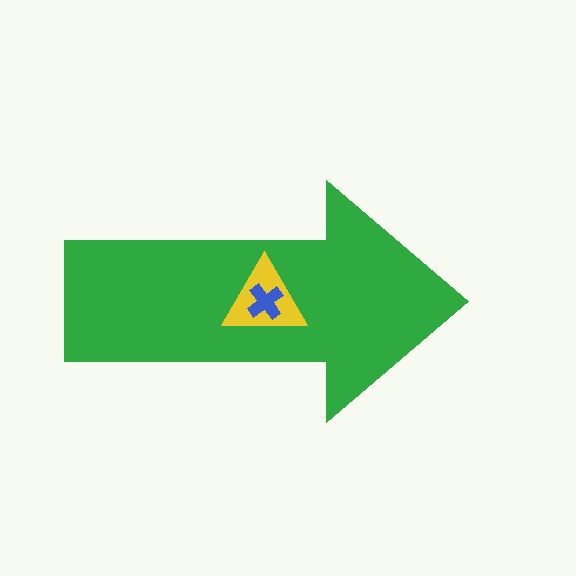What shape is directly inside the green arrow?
The yellow triangle.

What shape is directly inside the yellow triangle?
The blue cross.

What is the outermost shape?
The green arrow.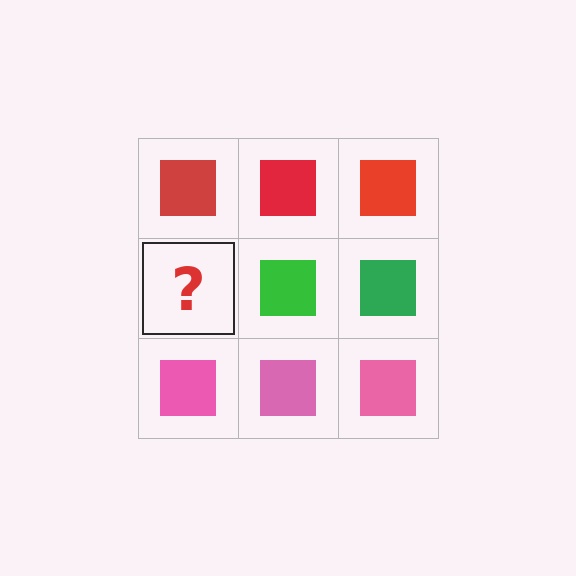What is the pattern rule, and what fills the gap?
The rule is that each row has a consistent color. The gap should be filled with a green square.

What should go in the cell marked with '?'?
The missing cell should contain a green square.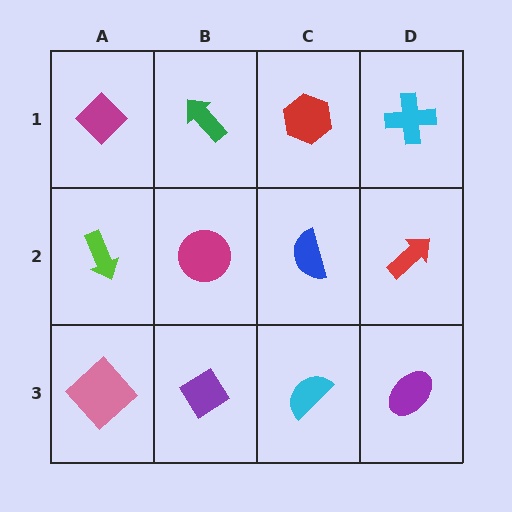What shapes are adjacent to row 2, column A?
A magenta diamond (row 1, column A), a pink diamond (row 3, column A), a magenta circle (row 2, column B).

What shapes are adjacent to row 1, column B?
A magenta circle (row 2, column B), a magenta diamond (row 1, column A), a red hexagon (row 1, column C).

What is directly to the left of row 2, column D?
A blue semicircle.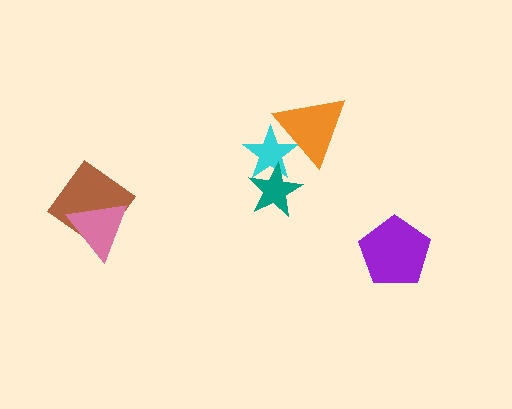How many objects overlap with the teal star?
1 object overlaps with the teal star.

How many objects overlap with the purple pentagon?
0 objects overlap with the purple pentagon.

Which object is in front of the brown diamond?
The pink triangle is in front of the brown diamond.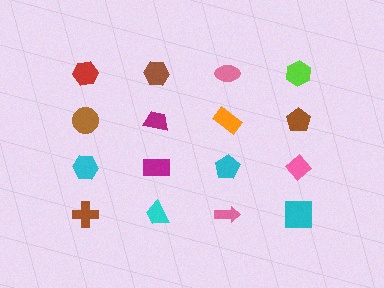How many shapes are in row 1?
4 shapes.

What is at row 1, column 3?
A pink ellipse.